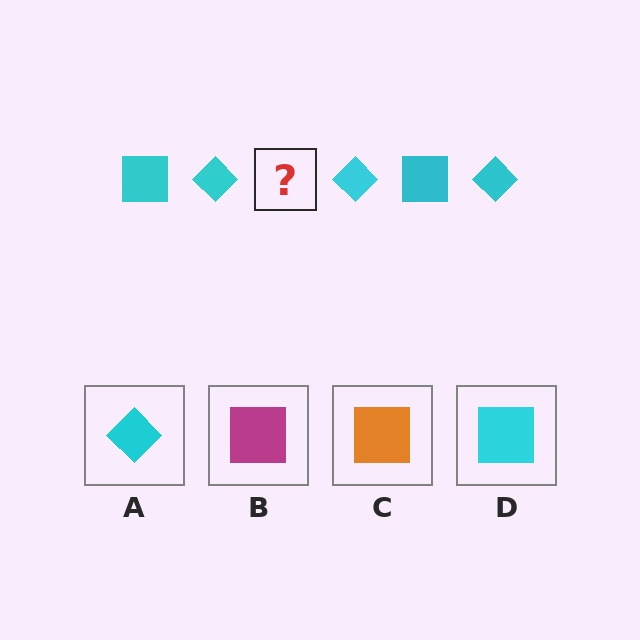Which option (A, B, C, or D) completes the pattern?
D.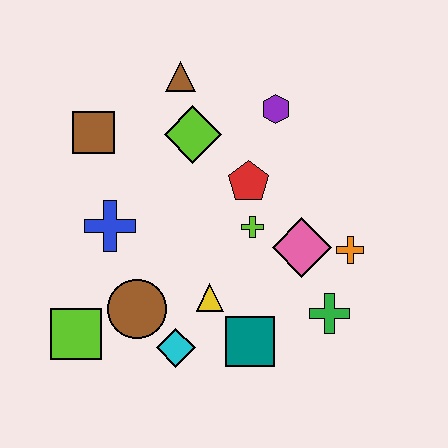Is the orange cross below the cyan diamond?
No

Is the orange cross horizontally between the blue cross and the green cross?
No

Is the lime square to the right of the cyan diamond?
No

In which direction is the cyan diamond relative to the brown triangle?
The cyan diamond is below the brown triangle.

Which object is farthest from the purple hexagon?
The lime square is farthest from the purple hexagon.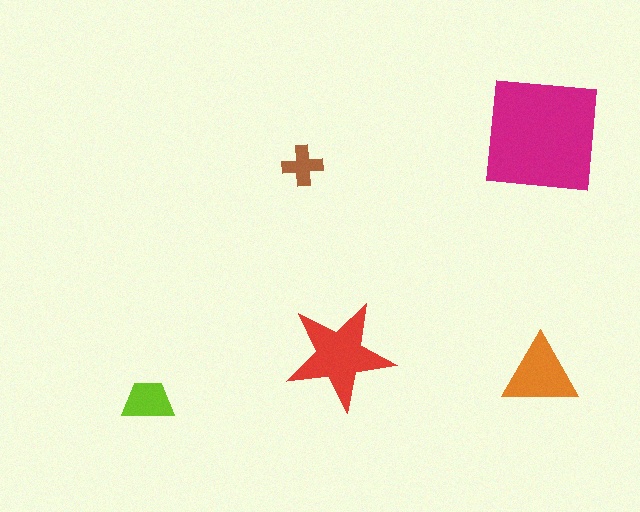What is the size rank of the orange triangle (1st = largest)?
3rd.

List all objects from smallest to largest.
The brown cross, the lime trapezoid, the orange triangle, the red star, the magenta square.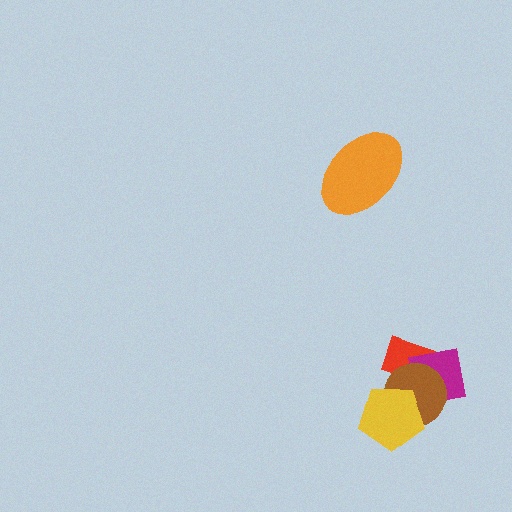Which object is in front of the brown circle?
The yellow pentagon is in front of the brown circle.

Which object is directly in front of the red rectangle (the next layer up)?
The magenta square is directly in front of the red rectangle.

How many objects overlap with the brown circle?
3 objects overlap with the brown circle.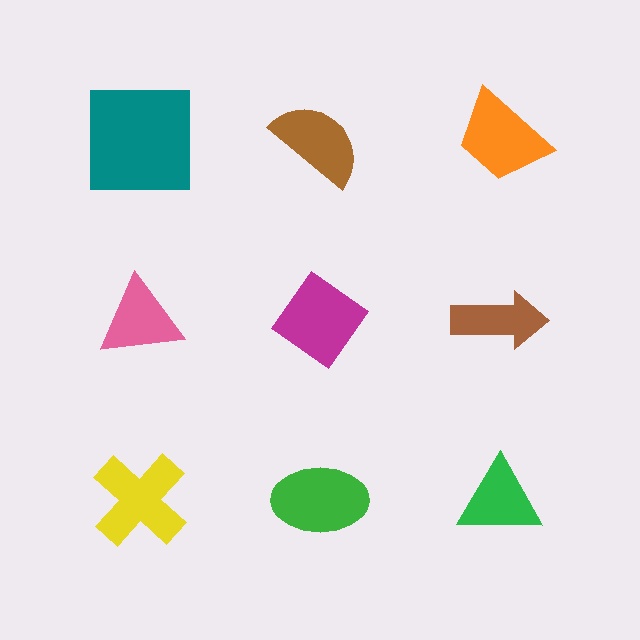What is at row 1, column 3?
An orange trapezoid.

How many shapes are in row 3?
3 shapes.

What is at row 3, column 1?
A yellow cross.